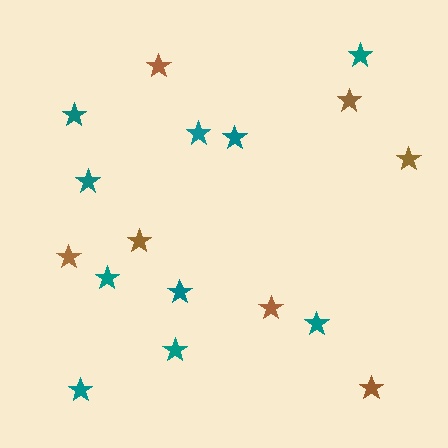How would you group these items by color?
There are 2 groups: one group of teal stars (10) and one group of brown stars (7).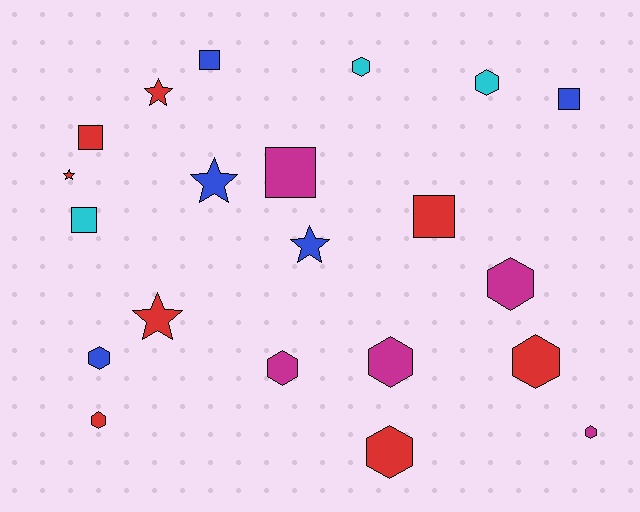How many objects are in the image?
There are 21 objects.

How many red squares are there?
There are 2 red squares.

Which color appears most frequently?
Red, with 8 objects.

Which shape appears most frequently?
Hexagon, with 10 objects.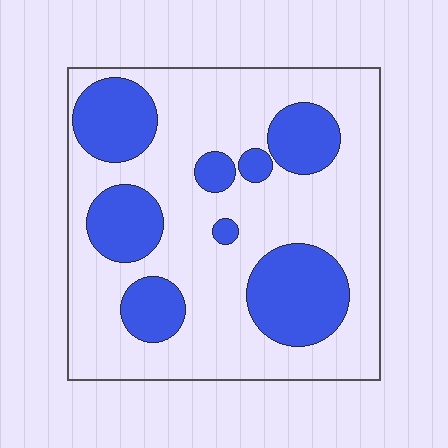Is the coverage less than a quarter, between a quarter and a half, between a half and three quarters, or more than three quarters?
Between a quarter and a half.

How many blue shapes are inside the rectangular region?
8.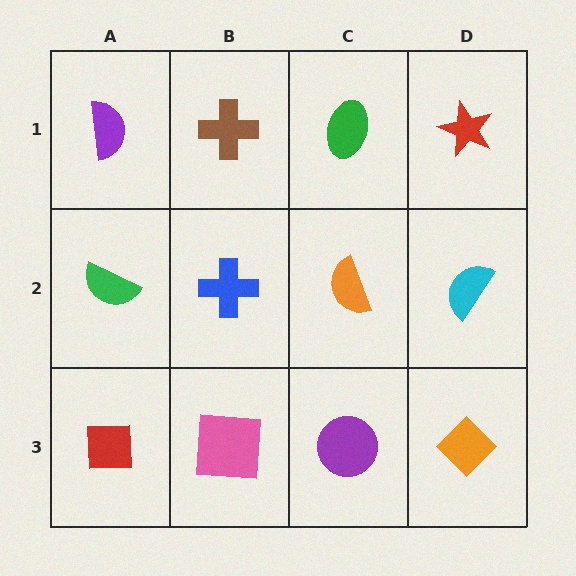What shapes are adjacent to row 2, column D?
A red star (row 1, column D), an orange diamond (row 3, column D), an orange semicircle (row 2, column C).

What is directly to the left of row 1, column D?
A green ellipse.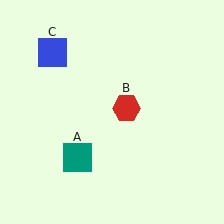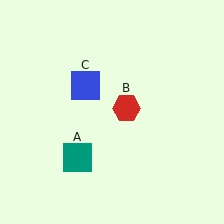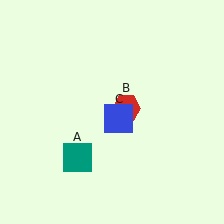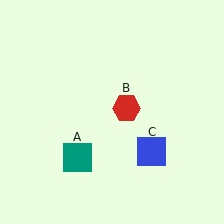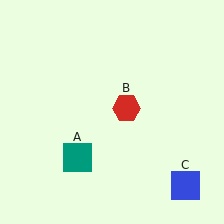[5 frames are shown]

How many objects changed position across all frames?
1 object changed position: blue square (object C).